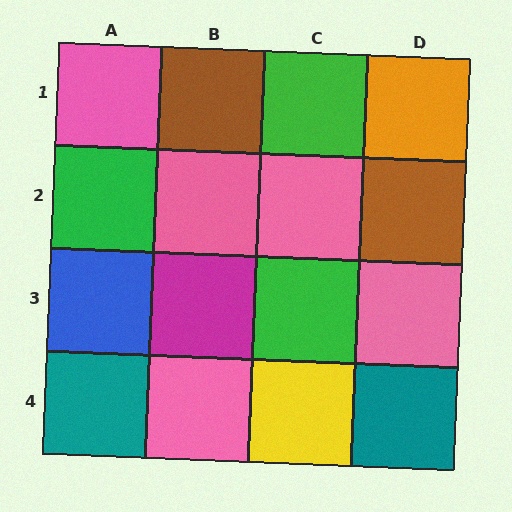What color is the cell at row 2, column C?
Pink.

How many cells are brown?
2 cells are brown.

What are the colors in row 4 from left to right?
Teal, pink, yellow, teal.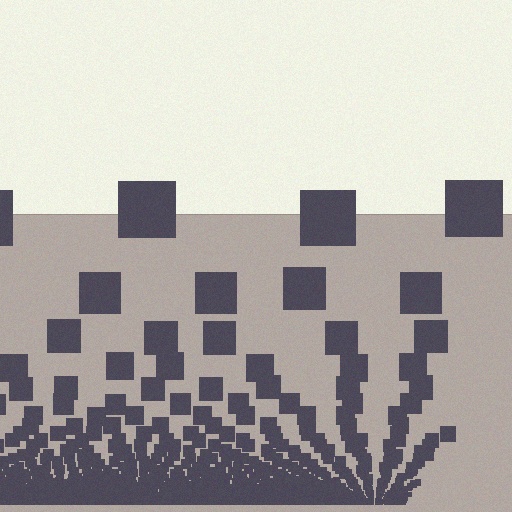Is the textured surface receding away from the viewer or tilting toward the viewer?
The surface appears to tilt toward the viewer. Texture elements get larger and sparser toward the top.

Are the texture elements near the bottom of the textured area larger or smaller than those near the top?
Smaller. The gradient is inverted — elements near the bottom are smaller and denser.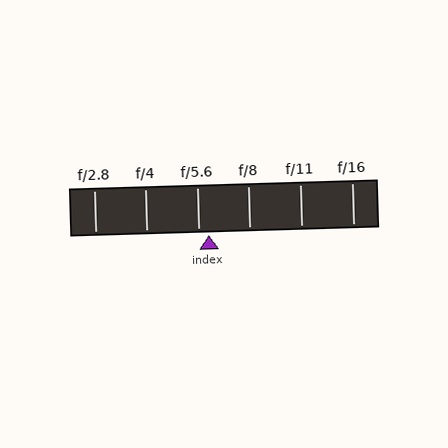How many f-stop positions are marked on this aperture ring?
There are 6 f-stop positions marked.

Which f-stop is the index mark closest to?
The index mark is closest to f/5.6.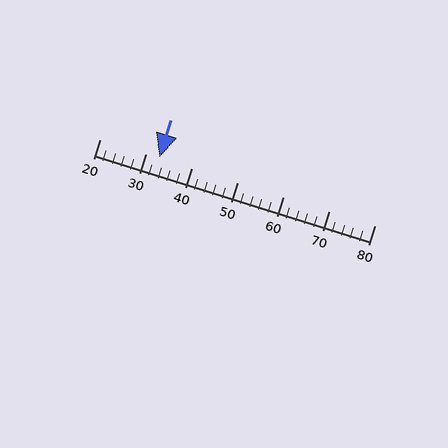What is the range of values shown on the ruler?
The ruler shows values from 20 to 80.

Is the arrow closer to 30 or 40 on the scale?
The arrow is closer to 30.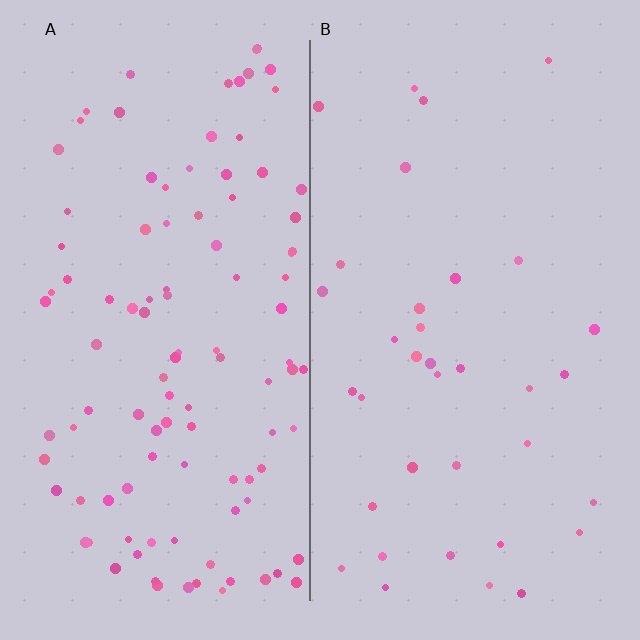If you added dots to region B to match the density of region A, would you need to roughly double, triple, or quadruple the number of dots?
Approximately triple.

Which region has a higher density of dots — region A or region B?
A (the left).